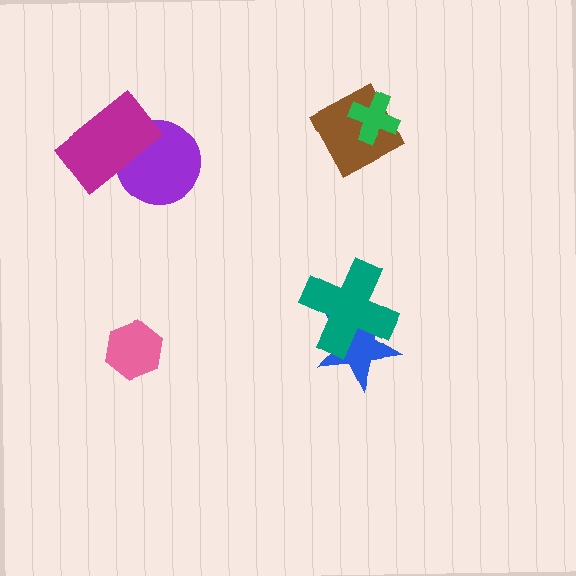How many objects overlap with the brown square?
1 object overlaps with the brown square.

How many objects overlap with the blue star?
1 object overlaps with the blue star.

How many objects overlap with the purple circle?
1 object overlaps with the purple circle.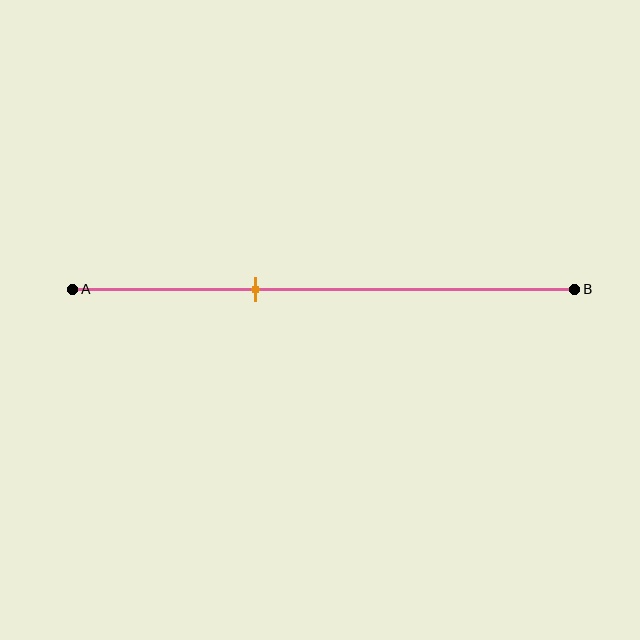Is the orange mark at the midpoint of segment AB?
No, the mark is at about 35% from A, not at the 50% midpoint.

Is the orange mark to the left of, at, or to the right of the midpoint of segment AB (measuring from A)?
The orange mark is to the left of the midpoint of segment AB.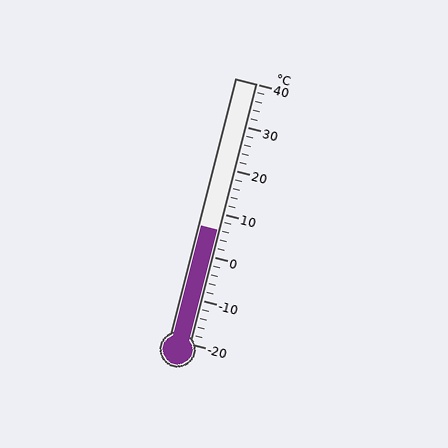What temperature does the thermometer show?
The thermometer shows approximately 6°C.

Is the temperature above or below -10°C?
The temperature is above -10°C.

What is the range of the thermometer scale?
The thermometer scale ranges from -20°C to 40°C.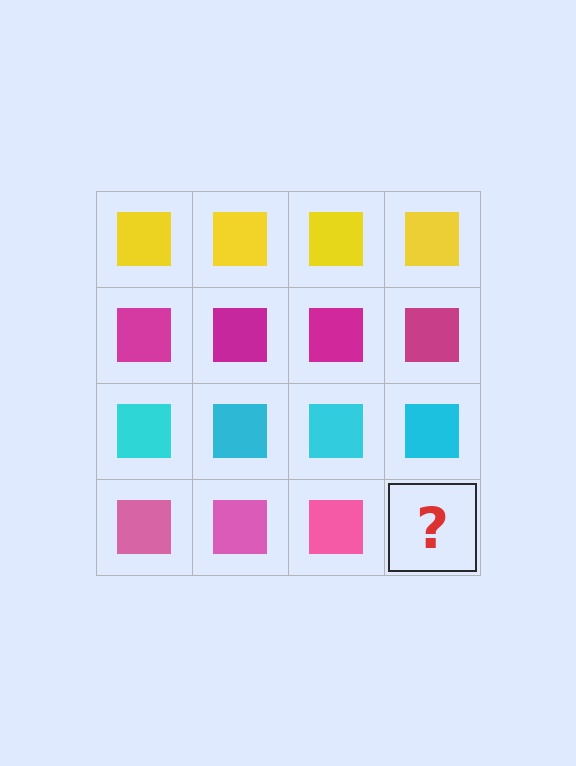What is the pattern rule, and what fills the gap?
The rule is that each row has a consistent color. The gap should be filled with a pink square.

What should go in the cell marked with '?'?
The missing cell should contain a pink square.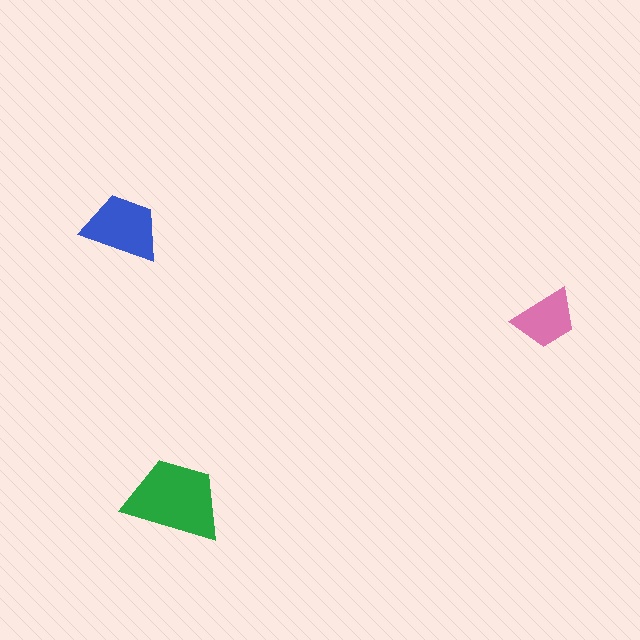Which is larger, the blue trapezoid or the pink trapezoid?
The blue one.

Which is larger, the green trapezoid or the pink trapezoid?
The green one.